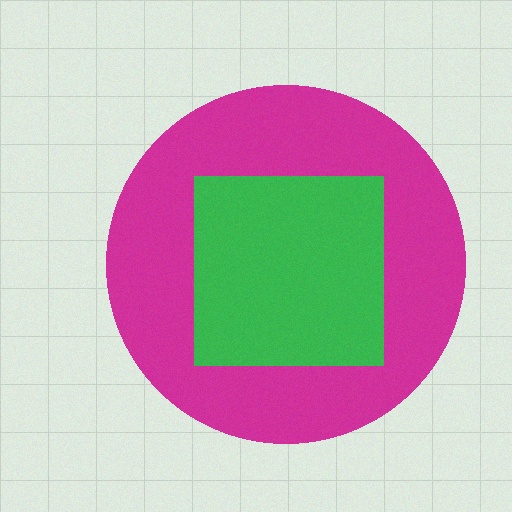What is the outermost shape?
The magenta circle.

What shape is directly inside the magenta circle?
The green square.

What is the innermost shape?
The green square.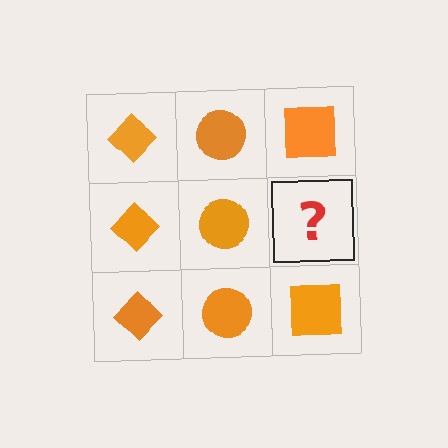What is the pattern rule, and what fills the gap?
The rule is that each column has a consistent shape. The gap should be filled with an orange square.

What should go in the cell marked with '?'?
The missing cell should contain an orange square.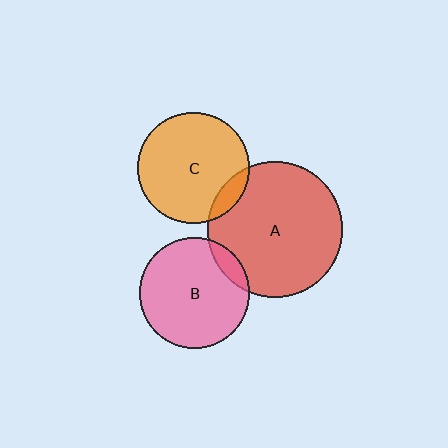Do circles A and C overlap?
Yes.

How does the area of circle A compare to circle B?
Approximately 1.5 times.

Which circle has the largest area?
Circle A (red).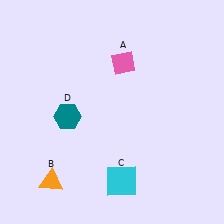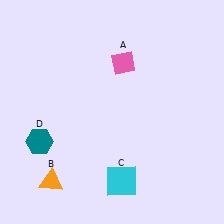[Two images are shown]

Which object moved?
The teal hexagon (D) moved left.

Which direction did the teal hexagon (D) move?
The teal hexagon (D) moved left.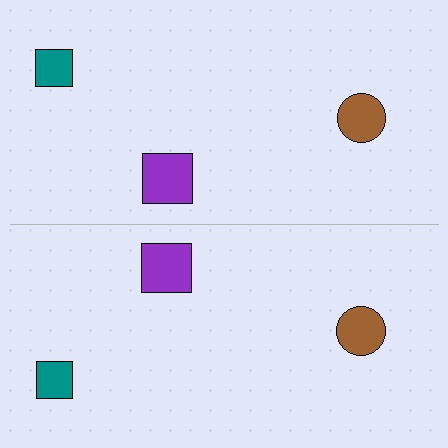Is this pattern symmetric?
Yes, this pattern has bilateral (reflection) symmetry.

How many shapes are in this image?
There are 6 shapes in this image.